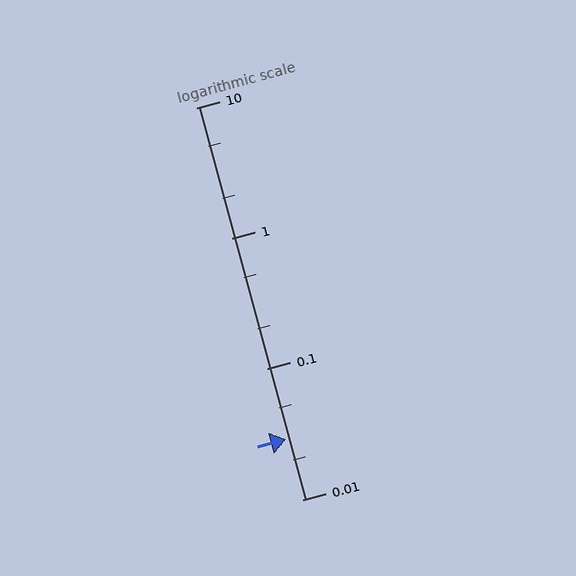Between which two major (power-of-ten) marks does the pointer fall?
The pointer is between 0.01 and 0.1.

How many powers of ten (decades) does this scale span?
The scale spans 3 decades, from 0.01 to 10.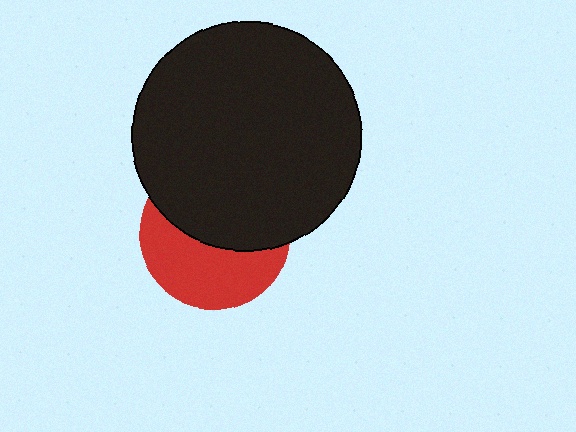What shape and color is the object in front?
The object in front is a black circle.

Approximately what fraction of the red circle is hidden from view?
Roughly 53% of the red circle is hidden behind the black circle.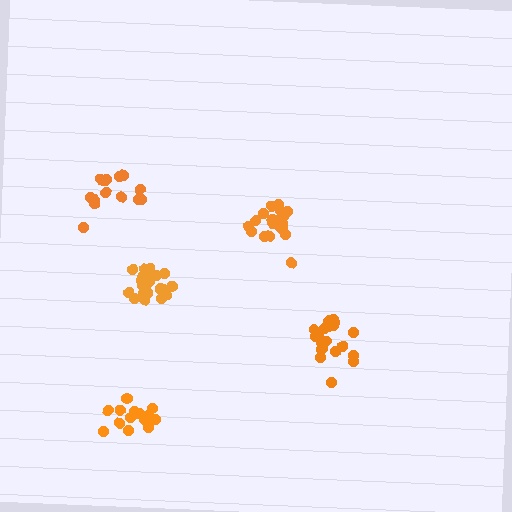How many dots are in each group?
Group 1: 21 dots, Group 2: 21 dots, Group 3: 21 dots, Group 4: 15 dots, Group 5: 15 dots (93 total).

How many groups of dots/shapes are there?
There are 5 groups.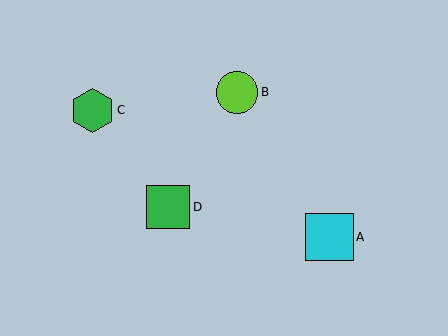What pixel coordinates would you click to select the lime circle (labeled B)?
Click at (237, 92) to select the lime circle B.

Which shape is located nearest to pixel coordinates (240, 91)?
The lime circle (labeled B) at (237, 92) is nearest to that location.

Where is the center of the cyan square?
The center of the cyan square is at (330, 237).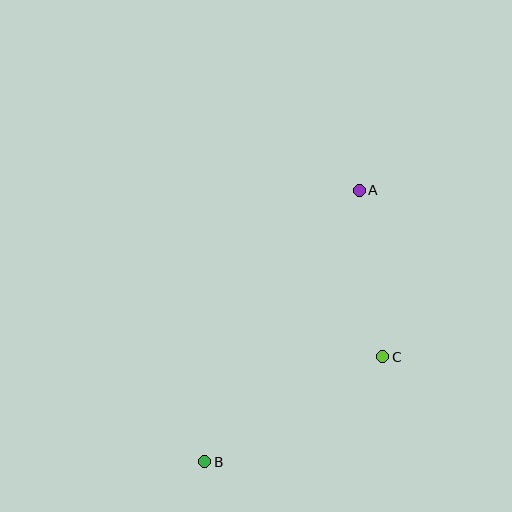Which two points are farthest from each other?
Points A and B are farthest from each other.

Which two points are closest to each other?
Points A and C are closest to each other.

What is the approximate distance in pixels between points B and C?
The distance between B and C is approximately 207 pixels.